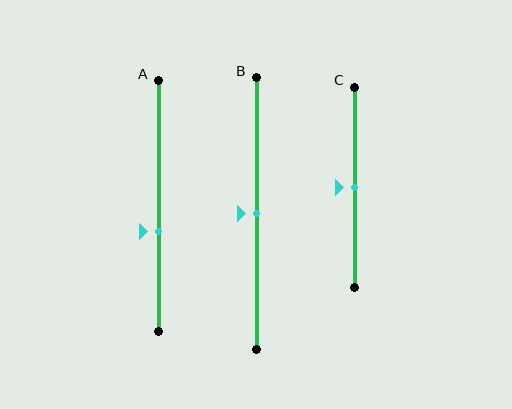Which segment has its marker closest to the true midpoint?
Segment B has its marker closest to the true midpoint.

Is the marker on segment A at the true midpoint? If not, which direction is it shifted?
No, the marker on segment A is shifted downward by about 10% of the segment length.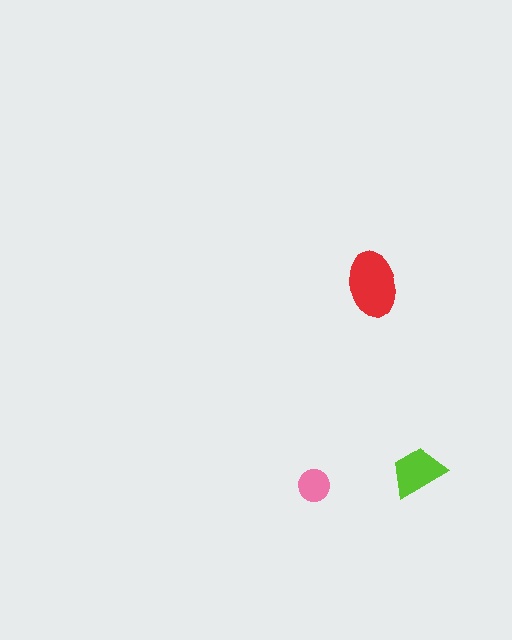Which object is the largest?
The red ellipse.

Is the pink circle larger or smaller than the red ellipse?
Smaller.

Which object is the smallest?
The pink circle.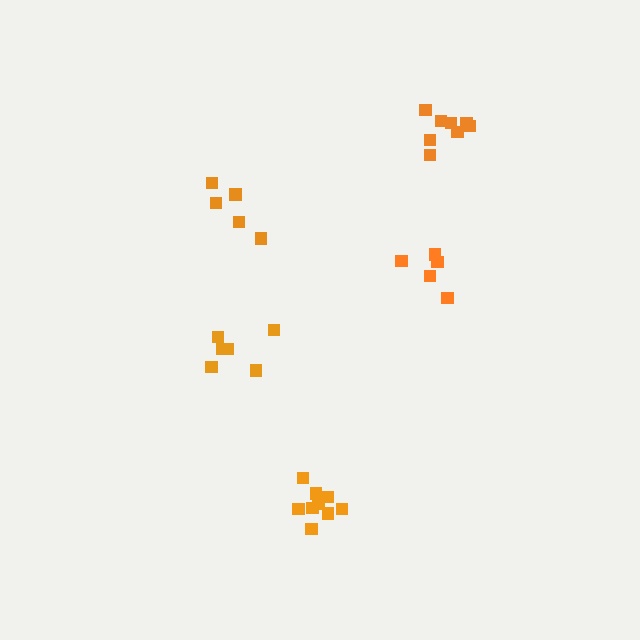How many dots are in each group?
Group 1: 5 dots, Group 2: 5 dots, Group 3: 6 dots, Group 4: 9 dots, Group 5: 8 dots (33 total).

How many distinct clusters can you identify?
There are 5 distinct clusters.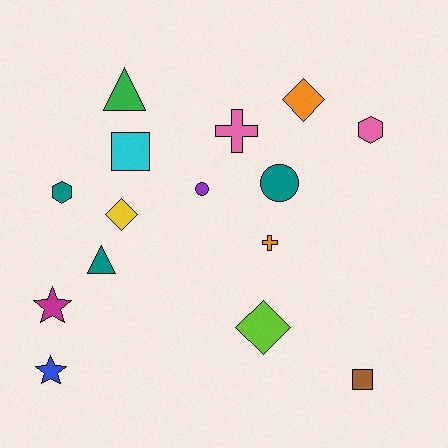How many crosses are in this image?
There are 2 crosses.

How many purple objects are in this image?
There is 1 purple object.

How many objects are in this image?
There are 15 objects.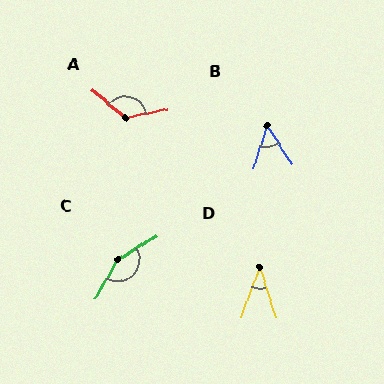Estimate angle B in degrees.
Approximately 50 degrees.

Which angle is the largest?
C, at approximately 152 degrees.